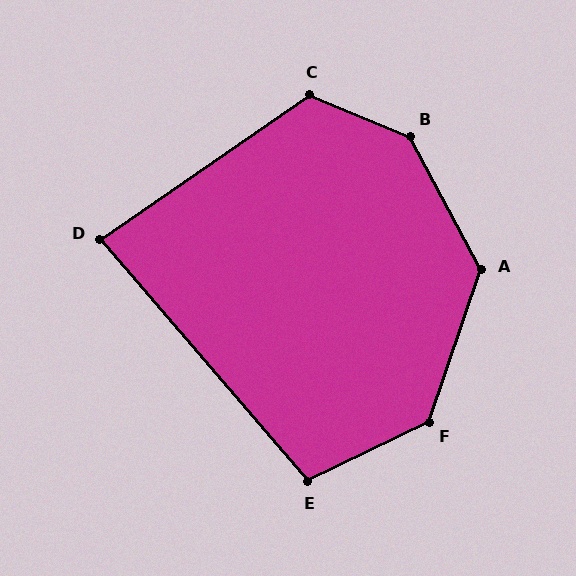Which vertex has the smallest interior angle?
D, at approximately 84 degrees.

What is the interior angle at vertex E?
Approximately 105 degrees (obtuse).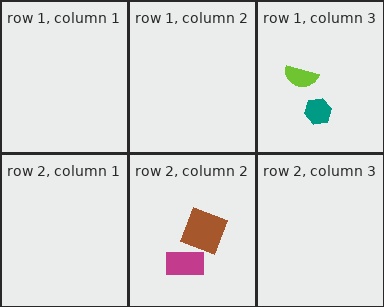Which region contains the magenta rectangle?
The row 2, column 2 region.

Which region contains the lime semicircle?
The row 1, column 3 region.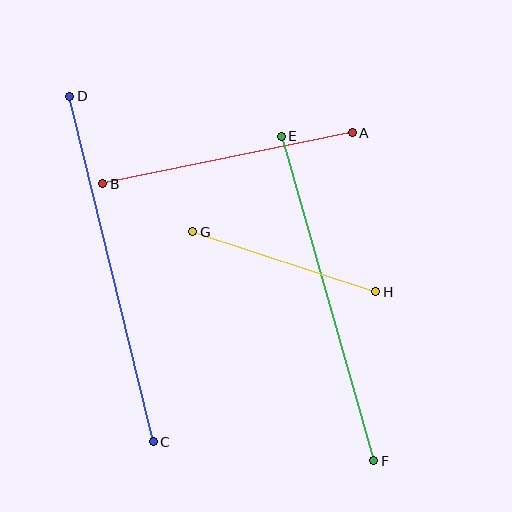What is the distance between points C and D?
The distance is approximately 356 pixels.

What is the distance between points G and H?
The distance is approximately 192 pixels.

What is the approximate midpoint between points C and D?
The midpoint is at approximately (112, 269) pixels.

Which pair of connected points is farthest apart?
Points C and D are farthest apart.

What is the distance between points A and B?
The distance is approximately 255 pixels.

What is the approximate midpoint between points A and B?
The midpoint is at approximately (228, 158) pixels.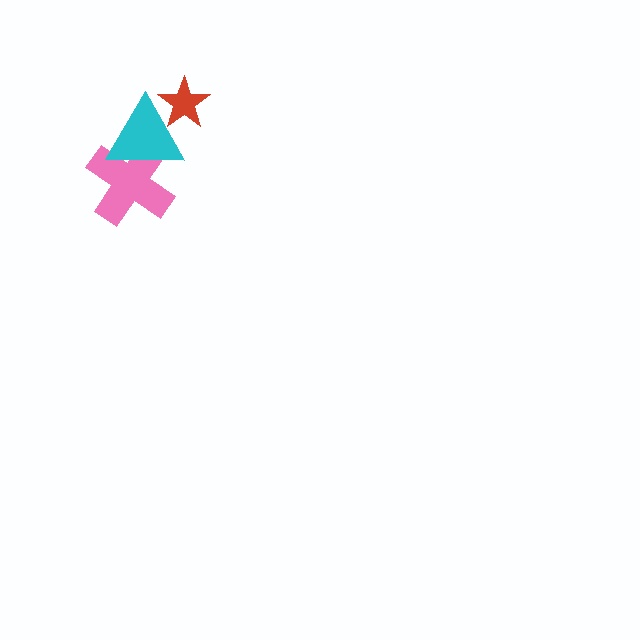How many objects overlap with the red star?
1 object overlaps with the red star.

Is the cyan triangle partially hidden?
Yes, it is partially covered by another shape.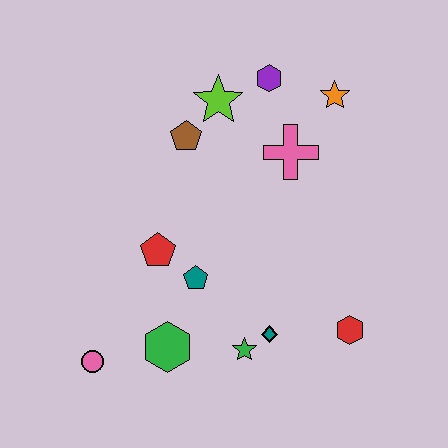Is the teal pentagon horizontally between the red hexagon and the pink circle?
Yes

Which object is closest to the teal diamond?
The green star is closest to the teal diamond.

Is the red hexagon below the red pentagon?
Yes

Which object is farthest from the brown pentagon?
The red hexagon is farthest from the brown pentagon.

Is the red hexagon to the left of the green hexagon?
No